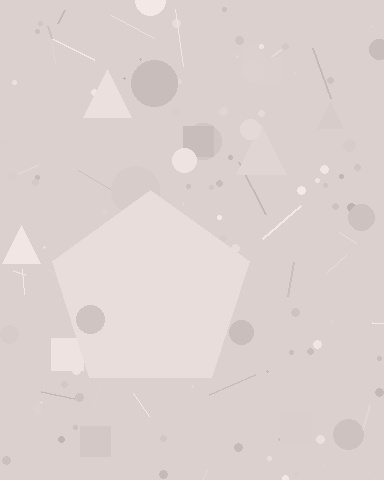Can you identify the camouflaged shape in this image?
The camouflaged shape is a pentagon.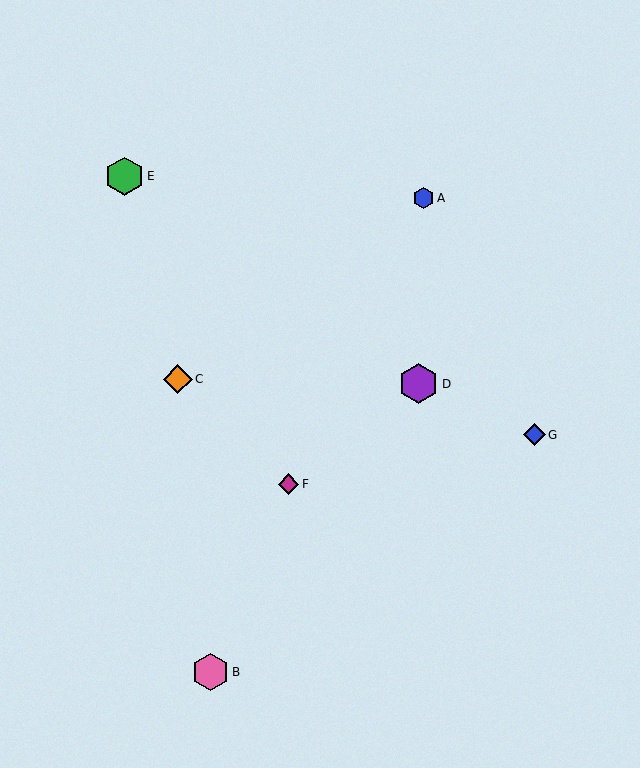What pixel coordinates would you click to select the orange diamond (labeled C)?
Click at (178, 379) to select the orange diamond C.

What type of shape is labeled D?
Shape D is a purple hexagon.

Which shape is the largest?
The purple hexagon (labeled D) is the largest.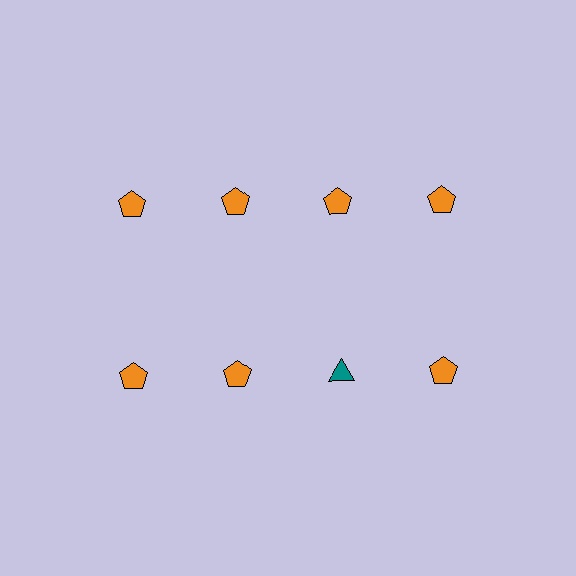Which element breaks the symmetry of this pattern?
The teal triangle in the second row, center column breaks the symmetry. All other shapes are orange pentagons.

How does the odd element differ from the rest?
It differs in both color (teal instead of orange) and shape (triangle instead of pentagon).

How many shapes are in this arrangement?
There are 8 shapes arranged in a grid pattern.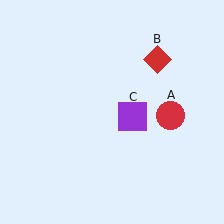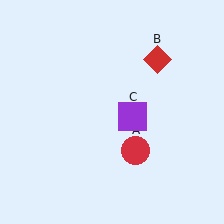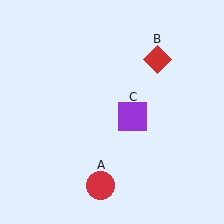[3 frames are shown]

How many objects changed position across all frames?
1 object changed position: red circle (object A).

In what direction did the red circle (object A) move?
The red circle (object A) moved down and to the left.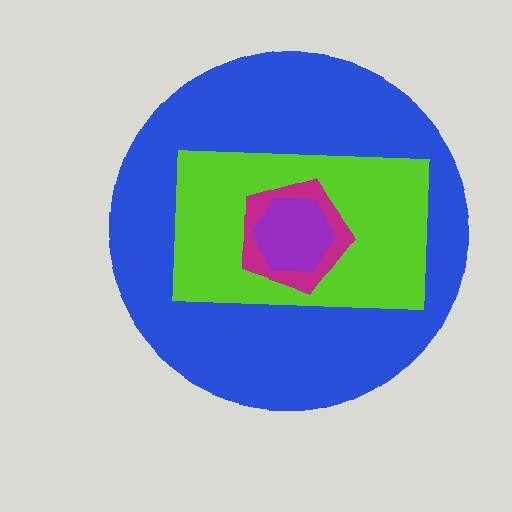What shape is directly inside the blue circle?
The lime rectangle.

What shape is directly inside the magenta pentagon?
The purple hexagon.